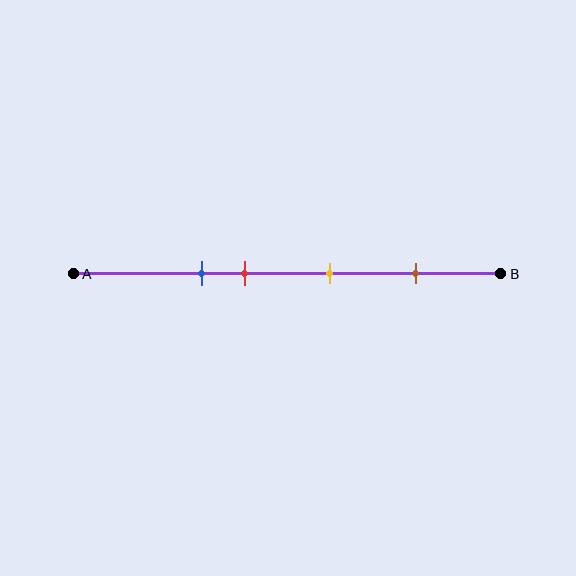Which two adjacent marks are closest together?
The blue and red marks are the closest adjacent pair.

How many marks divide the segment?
There are 4 marks dividing the segment.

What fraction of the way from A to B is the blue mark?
The blue mark is approximately 30% (0.3) of the way from A to B.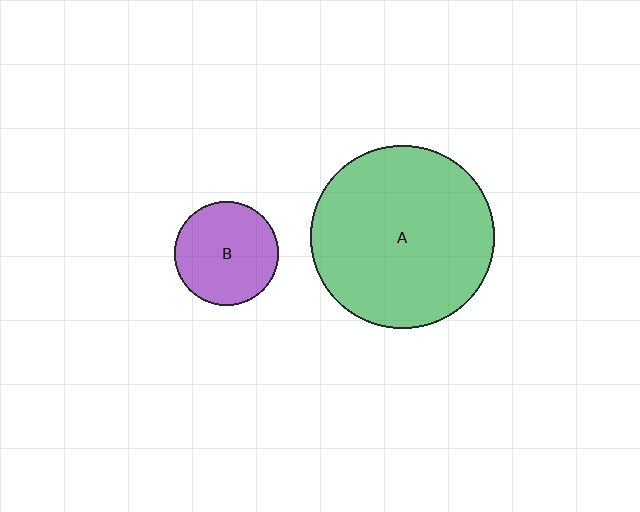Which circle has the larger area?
Circle A (green).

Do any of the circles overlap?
No, none of the circles overlap.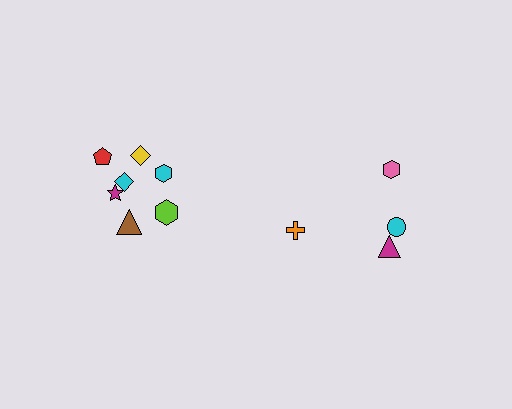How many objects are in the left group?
There are 7 objects.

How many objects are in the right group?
There are 4 objects.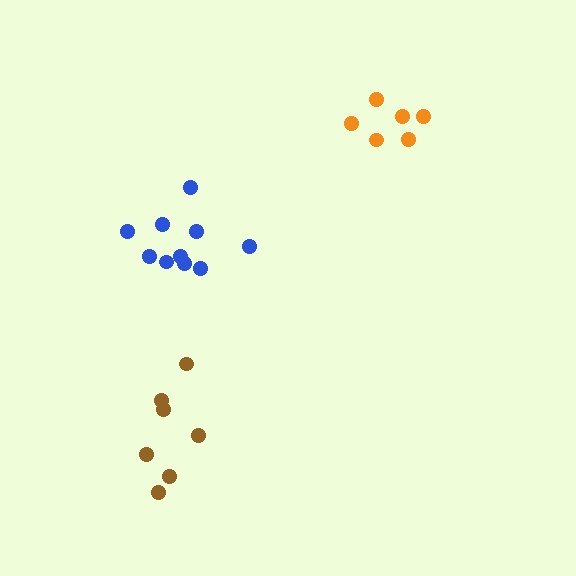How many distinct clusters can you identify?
There are 3 distinct clusters.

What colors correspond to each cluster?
The clusters are colored: blue, orange, brown.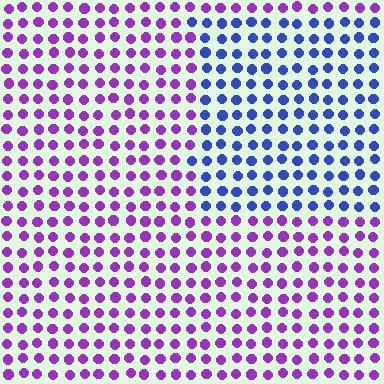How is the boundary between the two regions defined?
The boundary is defined purely by a slight shift in hue (about 54 degrees). Spacing, size, and orientation are identical on both sides.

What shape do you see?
I see a rectangle.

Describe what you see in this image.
The image is filled with small purple elements in a uniform arrangement. A rectangle-shaped region is visible where the elements are tinted to a slightly different hue, forming a subtle color boundary.